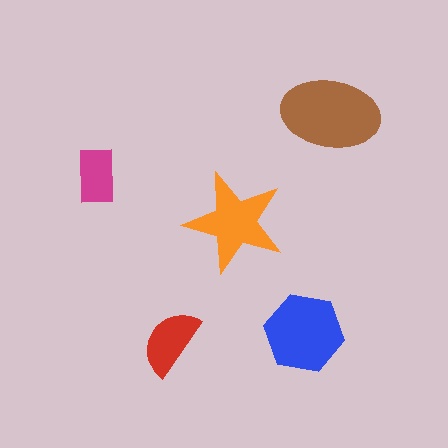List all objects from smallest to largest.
The magenta rectangle, the red semicircle, the orange star, the blue hexagon, the brown ellipse.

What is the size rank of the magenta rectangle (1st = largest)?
5th.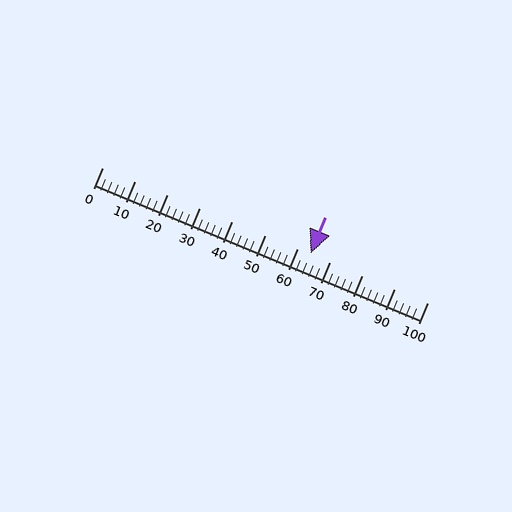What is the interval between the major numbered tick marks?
The major tick marks are spaced 10 units apart.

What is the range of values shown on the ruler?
The ruler shows values from 0 to 100.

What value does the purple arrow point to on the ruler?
The purple arrow points to approximately 64.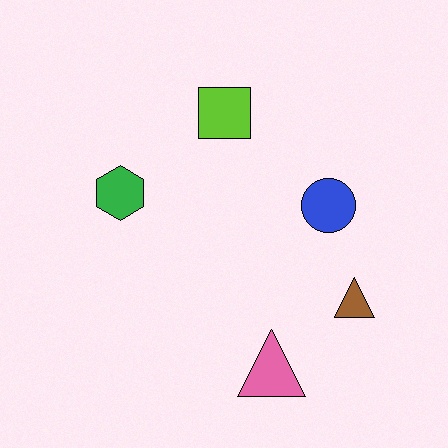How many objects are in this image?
There are 5 objects.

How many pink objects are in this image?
There is 1 pink object.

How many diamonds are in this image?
There are no diamonds.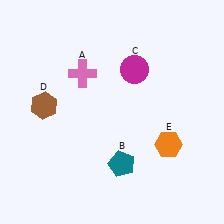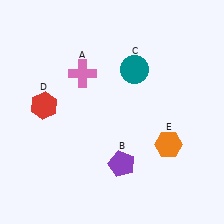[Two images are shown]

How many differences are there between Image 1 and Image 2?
There are 3 differences between the two images.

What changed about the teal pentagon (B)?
In Image 1, B is teal. In Image 2, it changed to purple.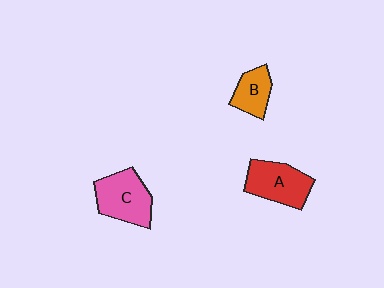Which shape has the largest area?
Shape C (pink).